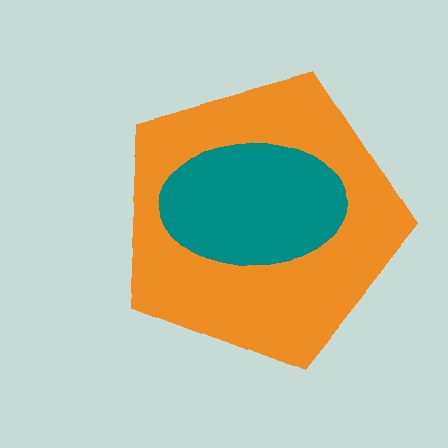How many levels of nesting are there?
2.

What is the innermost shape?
The teal ellipse.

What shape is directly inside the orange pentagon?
The teal ellipse.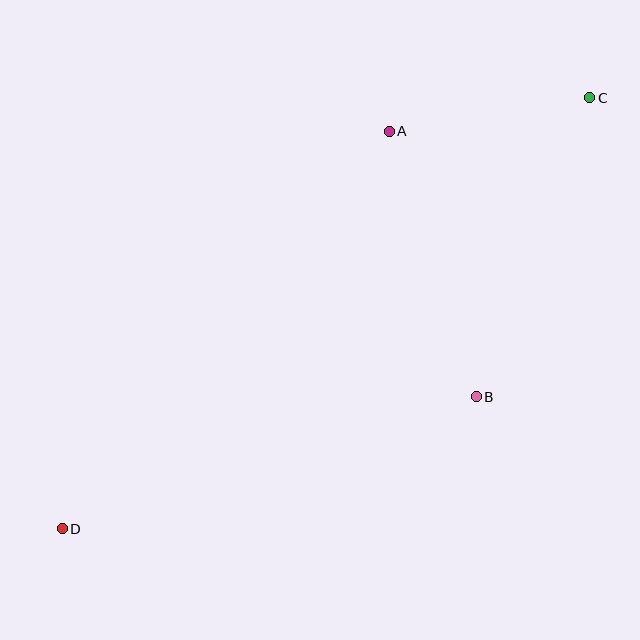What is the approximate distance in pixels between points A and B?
The distance between A and B is approximately 279 pixels.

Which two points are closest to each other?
Points A and C are closest to each other.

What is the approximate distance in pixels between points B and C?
The distance between B and C is approximately 320 pixels.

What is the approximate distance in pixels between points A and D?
The distance between A and D is approximately 515 pixels.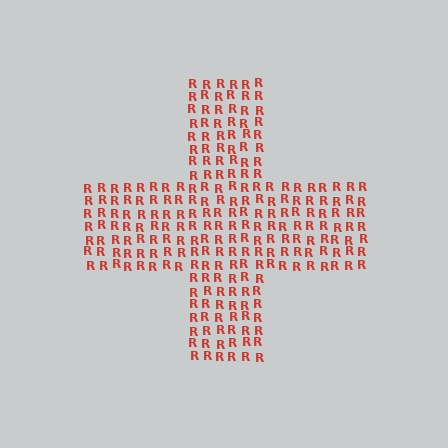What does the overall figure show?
The overall figure shows a cross.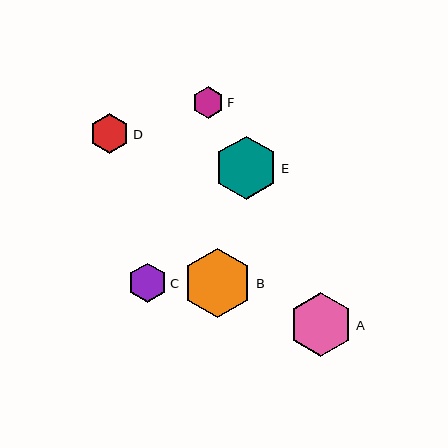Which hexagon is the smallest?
Hexagon F is the smallest with a size of approximately 32 pixels.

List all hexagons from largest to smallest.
From largest to smallest: B, E, A, D, C, F.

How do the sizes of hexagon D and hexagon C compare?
Hexagon D and hexagon C are approximately the same size.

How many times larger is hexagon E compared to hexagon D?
Hexagon E is approximately 1.6 times the size of hexagon D.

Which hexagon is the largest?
Hexagon B is the largest with a size of approximately 69 pixels.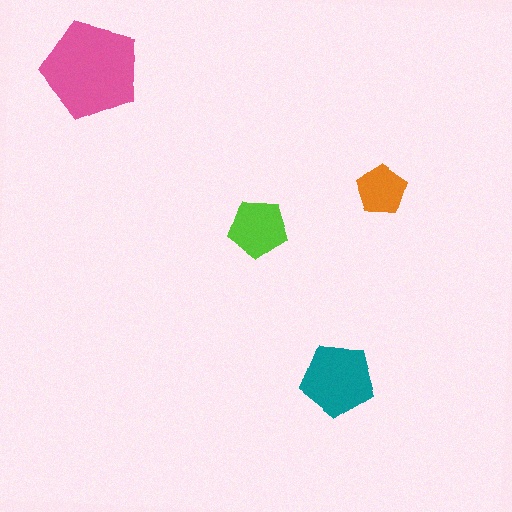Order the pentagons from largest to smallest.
the pink one, the teal one, the lime one, the orange one.